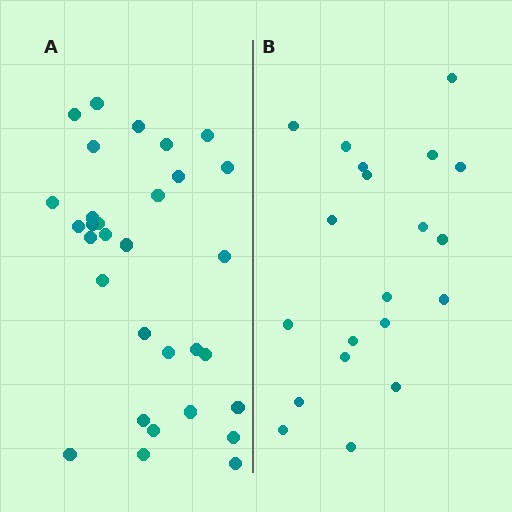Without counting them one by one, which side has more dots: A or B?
Region A (the left region) has more dots.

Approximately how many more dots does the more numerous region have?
Region A has roughly 12 or so more dots than region B.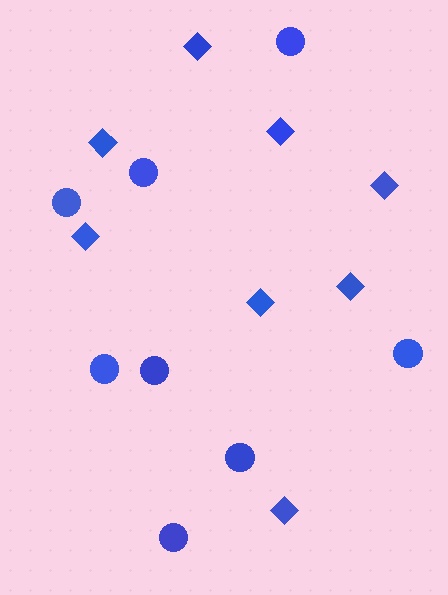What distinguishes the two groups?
There are 2 groups: one group of diamonds (8) and one group of circles (8).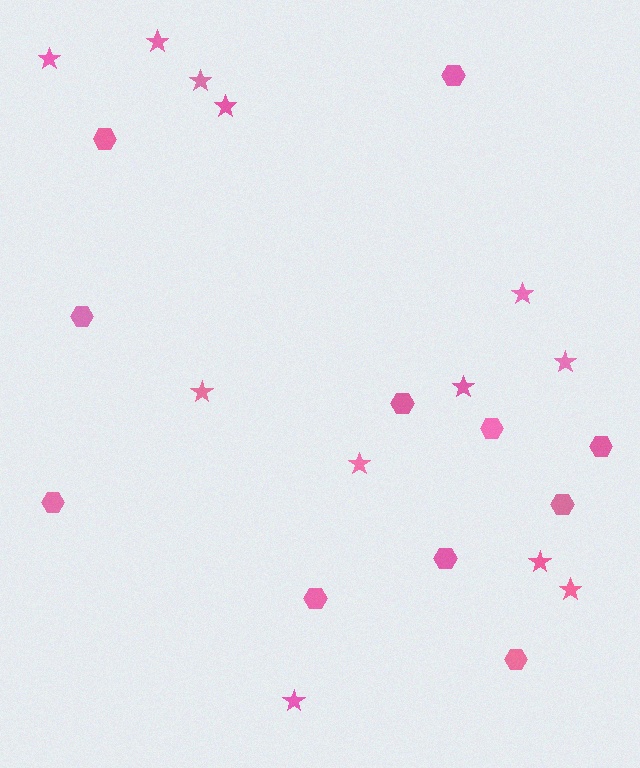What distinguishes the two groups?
There are 2 groups: one group of hexagons (11) and one group of stars (12).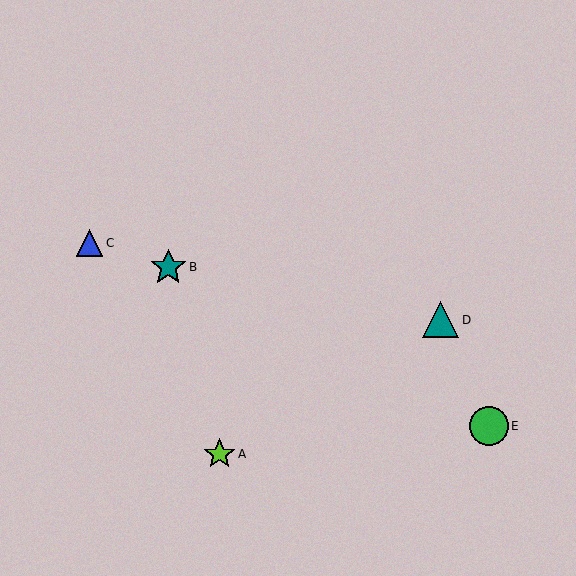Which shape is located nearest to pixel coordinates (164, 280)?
The teal star (labeled B) at (168, 267) is nearest to that location.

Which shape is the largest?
The green circle (labeled E) is the largest.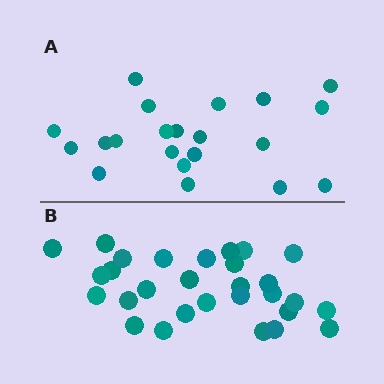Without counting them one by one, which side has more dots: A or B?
Region B (the bottom region) has more dots.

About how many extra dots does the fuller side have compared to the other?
Region B has roughly 8 or so more dots than region A.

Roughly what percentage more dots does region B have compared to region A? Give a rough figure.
About 40% more.